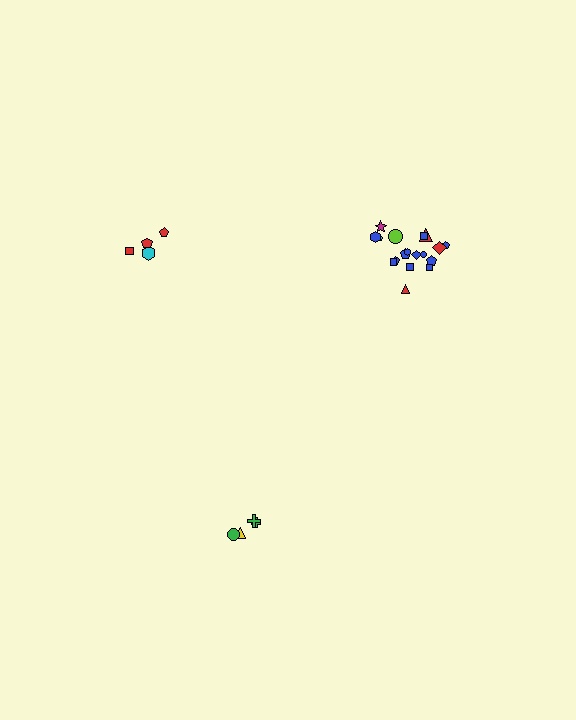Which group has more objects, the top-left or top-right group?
The top-right group.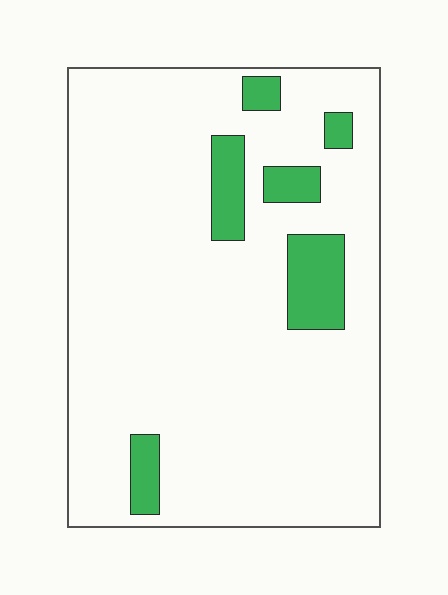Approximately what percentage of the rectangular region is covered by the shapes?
Approximately 10%.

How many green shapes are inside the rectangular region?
6.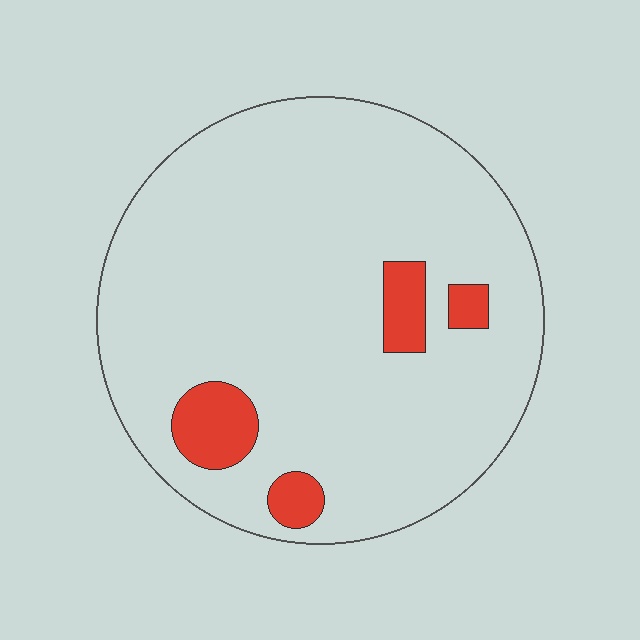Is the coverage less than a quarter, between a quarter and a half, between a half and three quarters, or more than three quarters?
Less than a quarter.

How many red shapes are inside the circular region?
4.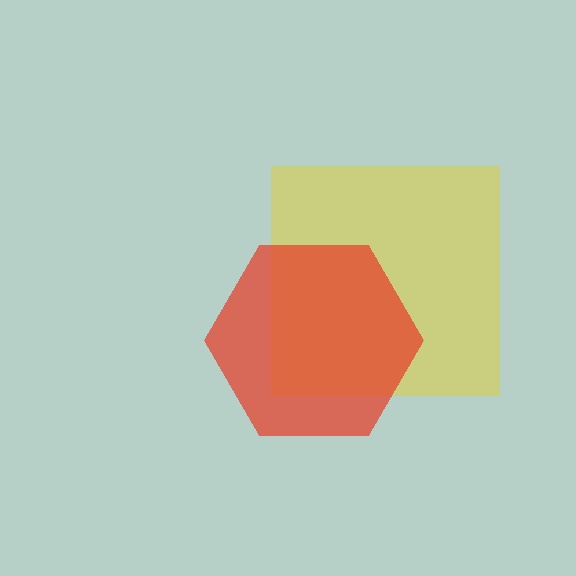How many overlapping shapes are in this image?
There are 2 overlapping shapes in the image.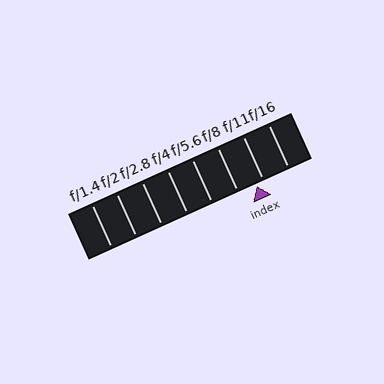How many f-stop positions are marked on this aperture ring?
There are 8 f-stop positions marked.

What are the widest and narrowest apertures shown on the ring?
The widest aperture shown is f/1.4 and the narrowest is f/16.